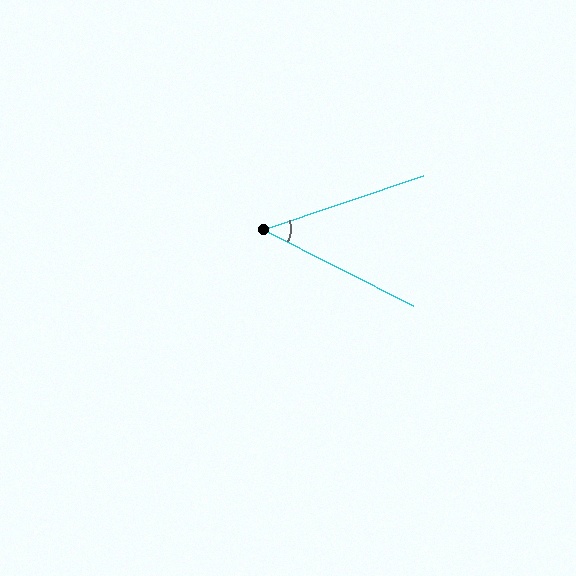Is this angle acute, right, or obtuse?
It is acute.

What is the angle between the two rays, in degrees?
Approximately 45 degrees.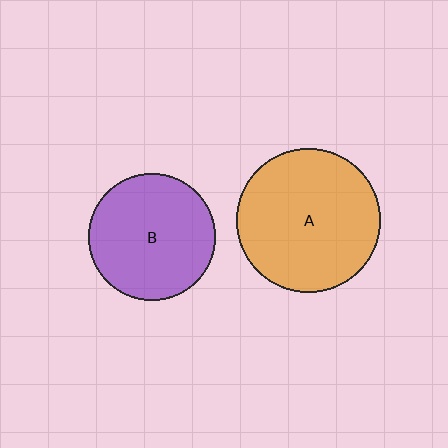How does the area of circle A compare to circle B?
Approximately 1.3 times.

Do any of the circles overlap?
No, none of the circles overlap.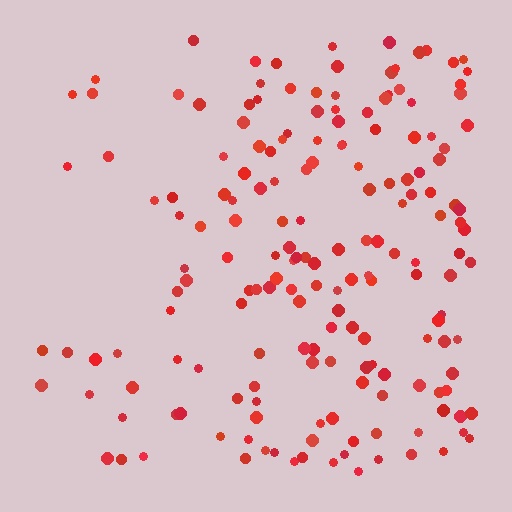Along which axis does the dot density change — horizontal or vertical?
Horizontal.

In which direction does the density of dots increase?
From left to right, with the right side densest.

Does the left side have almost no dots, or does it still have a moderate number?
Still a moderate number, just noticeably fewer than the right.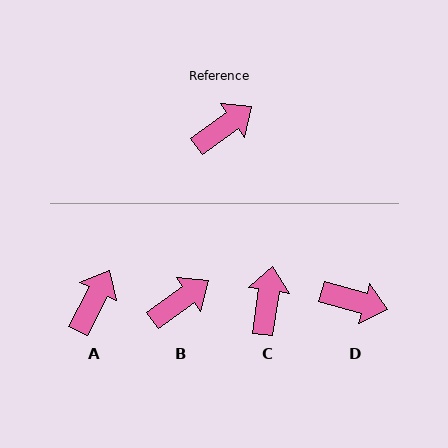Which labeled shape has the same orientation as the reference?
B.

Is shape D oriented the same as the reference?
No, it is off by about 51 degrees.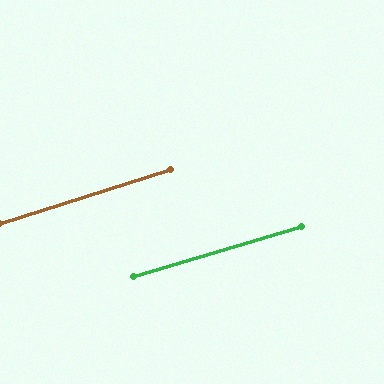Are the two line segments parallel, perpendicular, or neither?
Parallel — their directions differ by only 0.9°.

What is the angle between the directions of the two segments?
Approximately 1 degree.